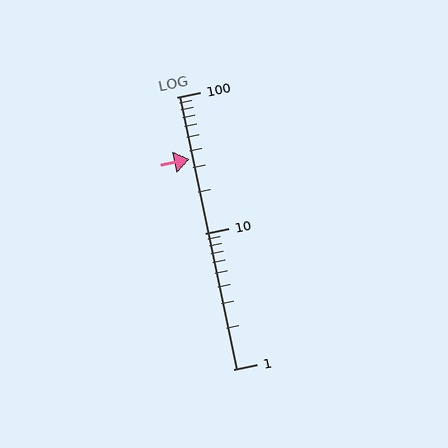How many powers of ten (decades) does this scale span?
The scale spans 2 decades, from 1 to 100.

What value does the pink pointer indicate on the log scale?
The pointer indicates approximately 35.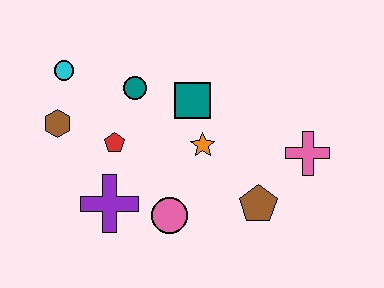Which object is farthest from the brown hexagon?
The pink cross is farthest from the brown hexagon.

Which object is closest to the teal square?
The orange star is closest to the teal square.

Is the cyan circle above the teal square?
Yes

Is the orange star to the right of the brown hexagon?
Yes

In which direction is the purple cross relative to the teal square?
The purple cross is below the teal square.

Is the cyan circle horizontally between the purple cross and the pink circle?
No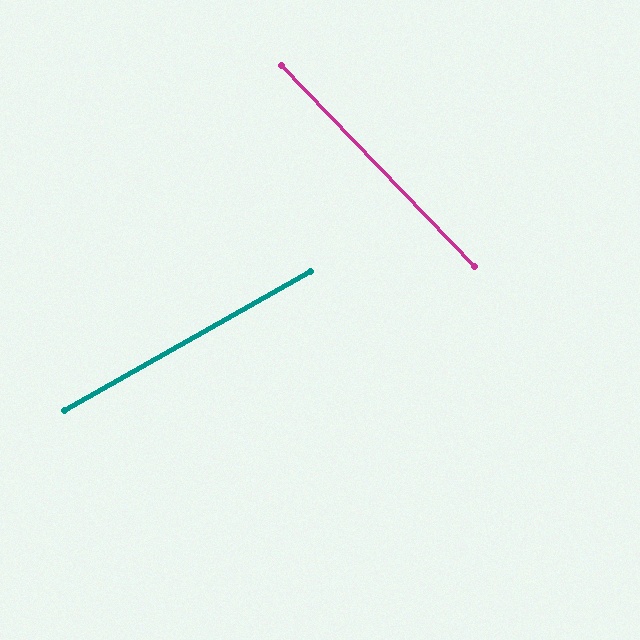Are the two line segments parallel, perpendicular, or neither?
Neither parallel nor perpendicular — they differ by about 76°.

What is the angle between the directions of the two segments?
Approximately 76 degrees.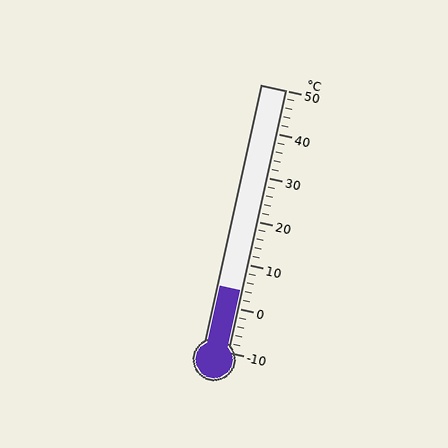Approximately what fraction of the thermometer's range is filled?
The thermometer is filled to approximately 25% of its range.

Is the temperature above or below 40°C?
The temperature is below 40°C.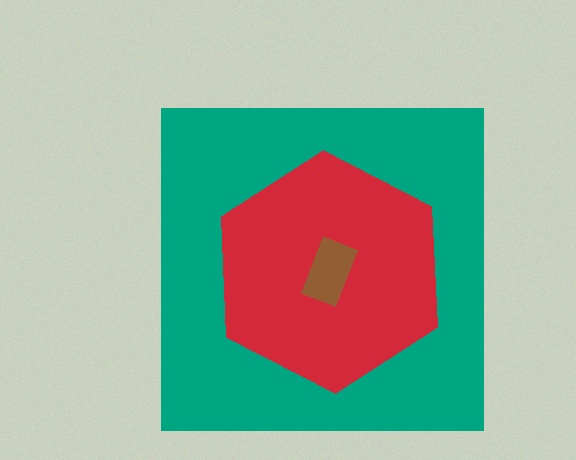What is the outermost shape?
The teal square.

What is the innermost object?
The brown rectangle.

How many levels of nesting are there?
3.